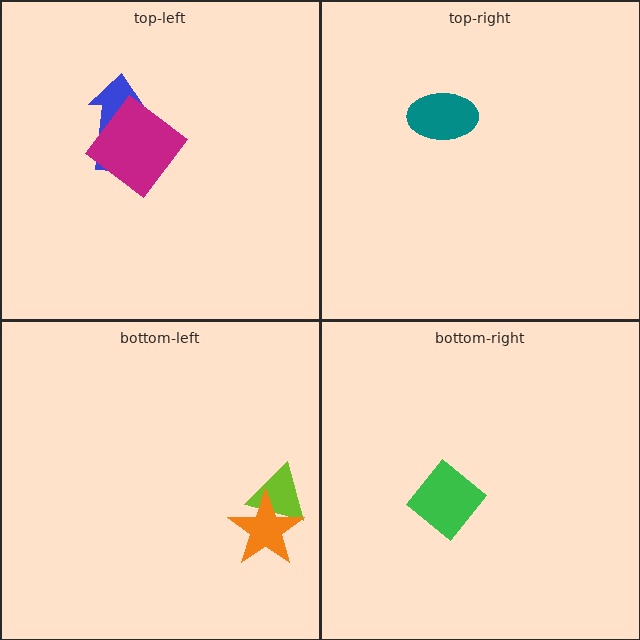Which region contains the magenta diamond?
The top-left region.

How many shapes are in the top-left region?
2.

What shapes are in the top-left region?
The blue arrow, the magenta diamond.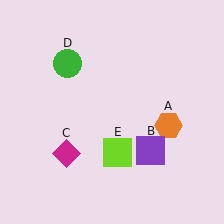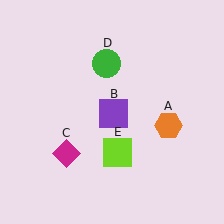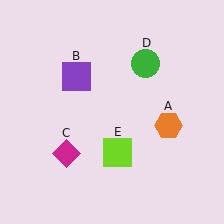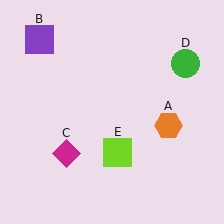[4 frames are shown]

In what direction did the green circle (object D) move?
The green circle (object D) moved right.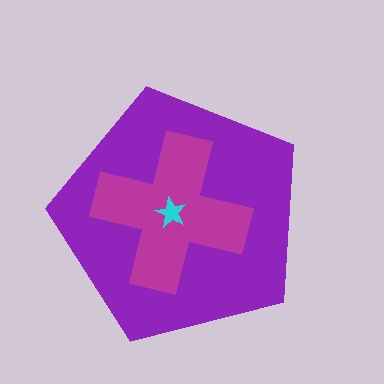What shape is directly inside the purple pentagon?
The magenta cross.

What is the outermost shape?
The purple pentagon.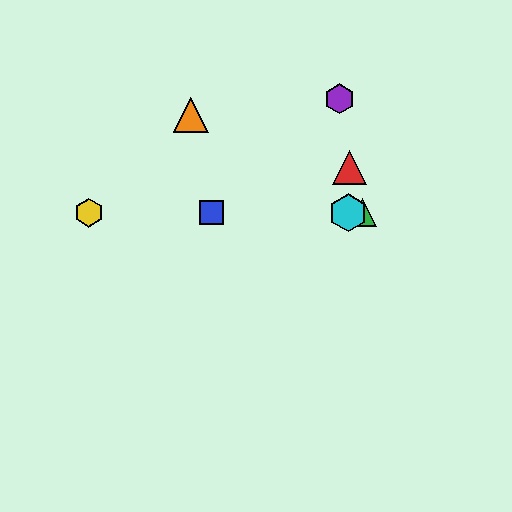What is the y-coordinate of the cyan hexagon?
The cyan hexagon is at y≈213.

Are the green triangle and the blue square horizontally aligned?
Yes, both are at y≈213.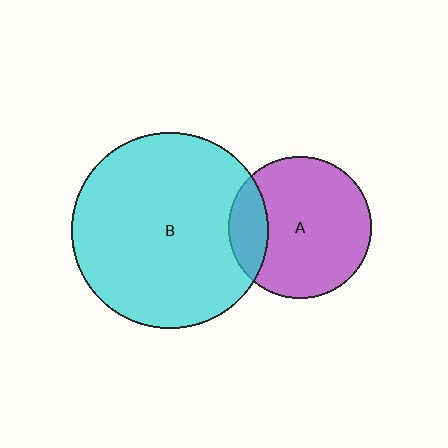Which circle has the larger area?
Circle B (cyan).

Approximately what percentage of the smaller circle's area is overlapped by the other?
Approximately 20%.